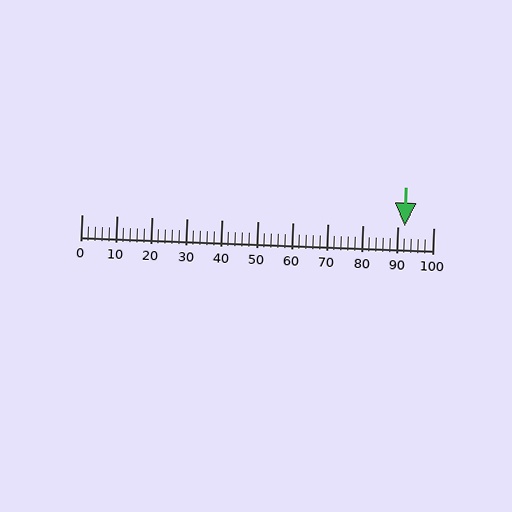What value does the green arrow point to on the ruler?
The green arrow points to approximately 92.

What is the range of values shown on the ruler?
The ruler shows values from 0 to 100.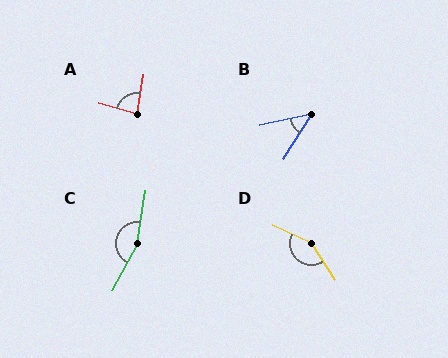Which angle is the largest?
C, at approximately 161 degrees.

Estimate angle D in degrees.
Approximately 148 degrees.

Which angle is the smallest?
B, at approximately 46 degrees.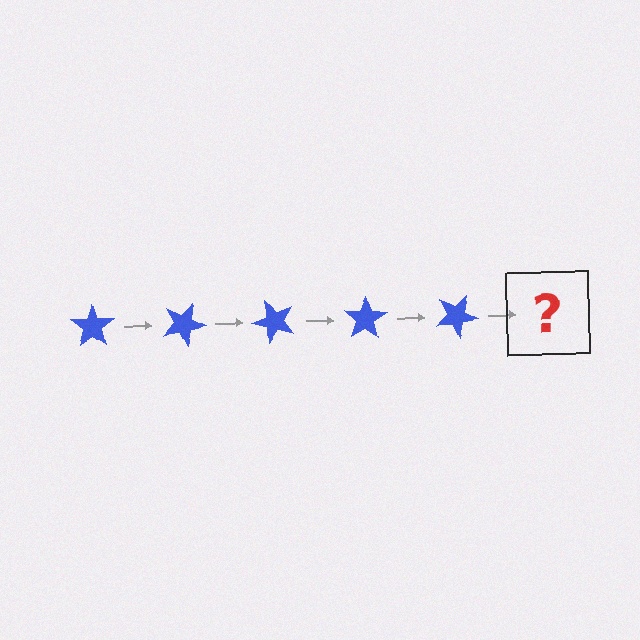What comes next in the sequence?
The next element should be a blue star rotated 125 degrees.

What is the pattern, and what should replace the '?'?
The pattern is that the star rotates 25 degrees each step. The '?' should be a blue star rotated 125 degrees.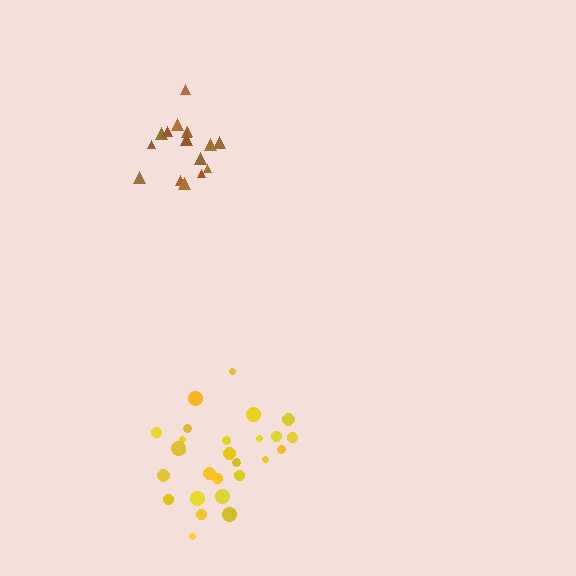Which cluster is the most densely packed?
Brown.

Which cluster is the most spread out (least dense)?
Yellow.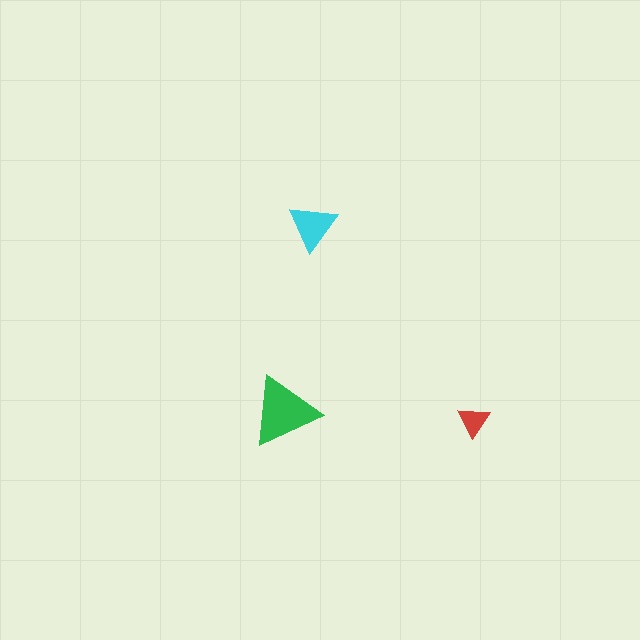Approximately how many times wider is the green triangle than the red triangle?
About 2 times wider.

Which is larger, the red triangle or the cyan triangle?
The cyan one.